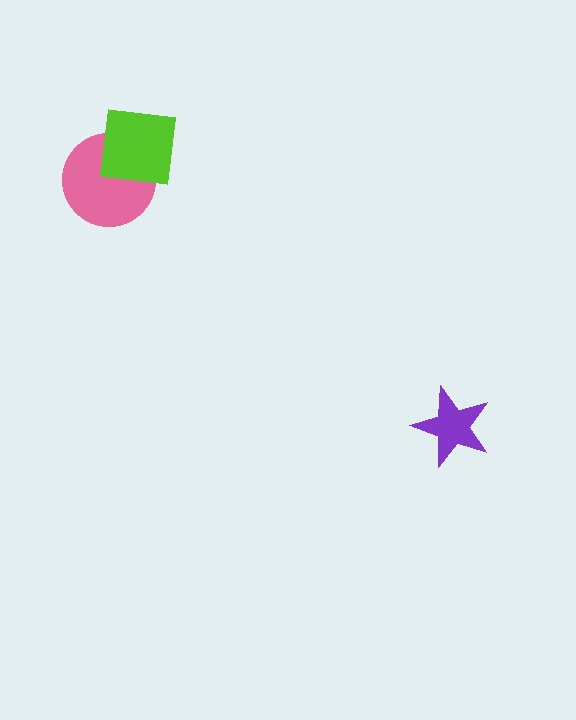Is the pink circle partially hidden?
Yes, it is partially covered by another shape.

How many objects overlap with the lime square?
1 object overlaps with the lime square.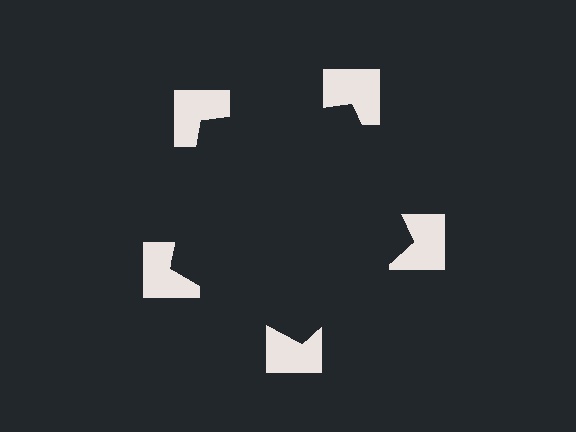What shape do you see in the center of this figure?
An illusory pentagon — its edges are inferred from the aligned wedge cuts in the notched squares, not physically drawn.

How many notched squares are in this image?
There are 5 — one at each vertex of the illusory pentagon.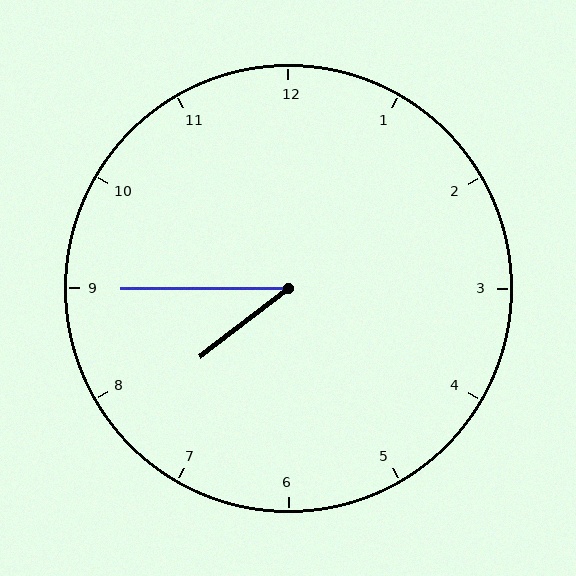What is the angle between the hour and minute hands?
Approximately 38 degrees.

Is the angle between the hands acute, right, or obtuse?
It is acute.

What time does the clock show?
7:45.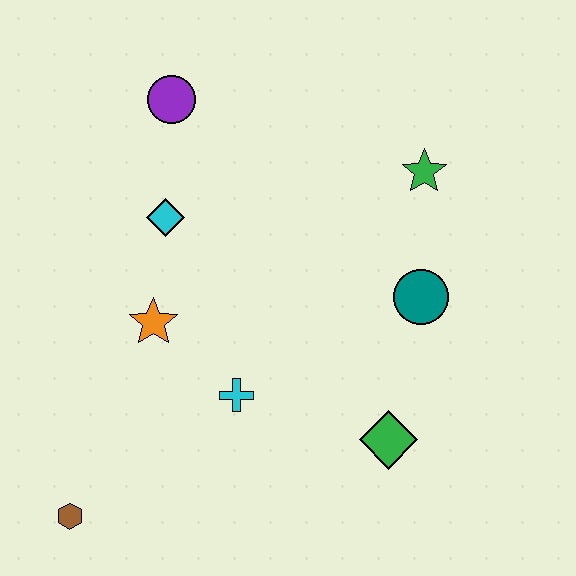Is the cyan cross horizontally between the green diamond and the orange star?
Yes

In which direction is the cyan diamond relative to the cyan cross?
The cyan diamond is above the cyan cross.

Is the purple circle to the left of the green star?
Yes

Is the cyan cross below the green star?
Yes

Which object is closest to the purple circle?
The cyan diamond is closest to the purple circle.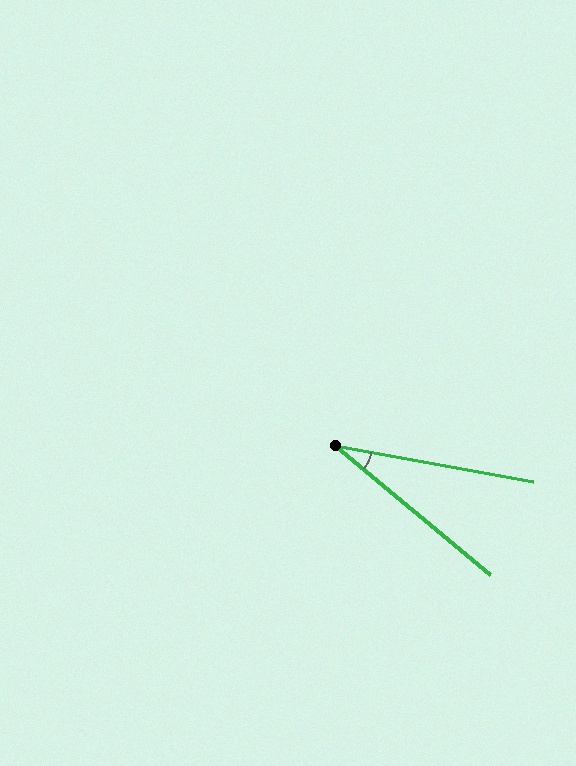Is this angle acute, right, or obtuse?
It is acute.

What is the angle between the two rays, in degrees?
Approximately 30 degrees.